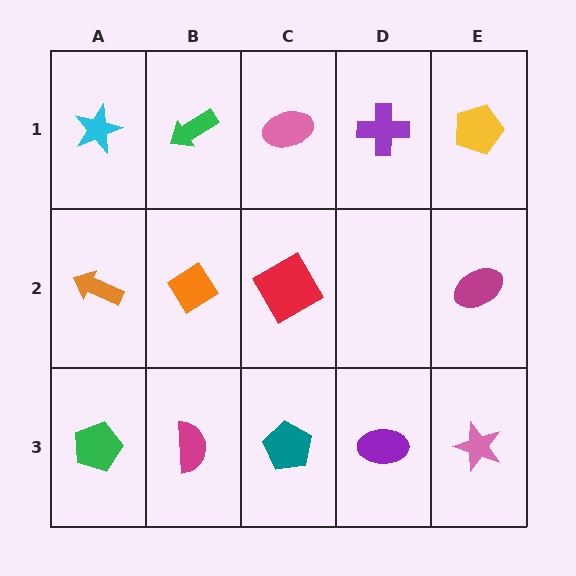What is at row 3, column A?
A green pentagon.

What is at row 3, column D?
A purple ellipse.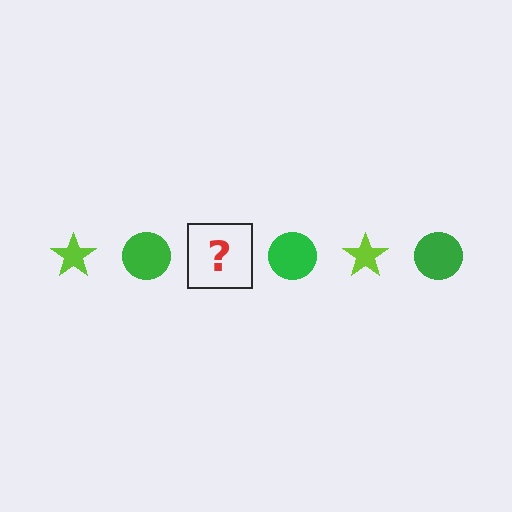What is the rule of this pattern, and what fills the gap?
The rule is that the pattern alternates between lime star and green circle. The gap should be filled with a lime star.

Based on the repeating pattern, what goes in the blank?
The blank should be a lime star.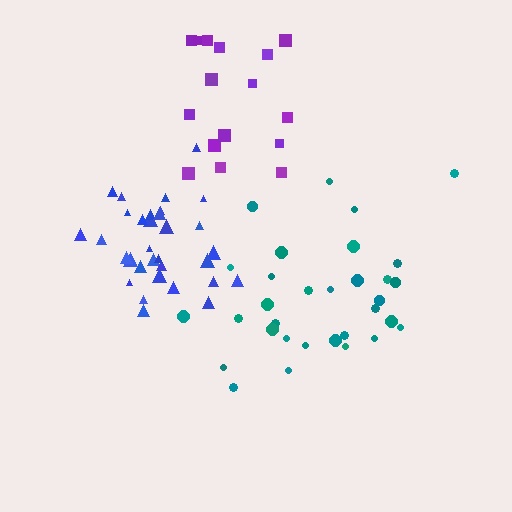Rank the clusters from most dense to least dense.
blue, teal, purple.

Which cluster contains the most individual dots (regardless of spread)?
Blue (32).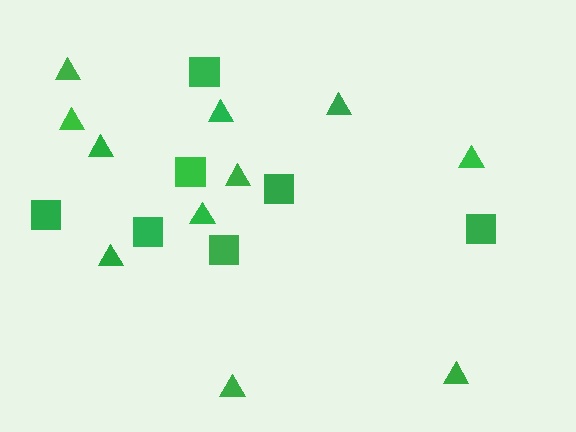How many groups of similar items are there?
There are 2 groups: one group of squares (7) and one group of triangles (11).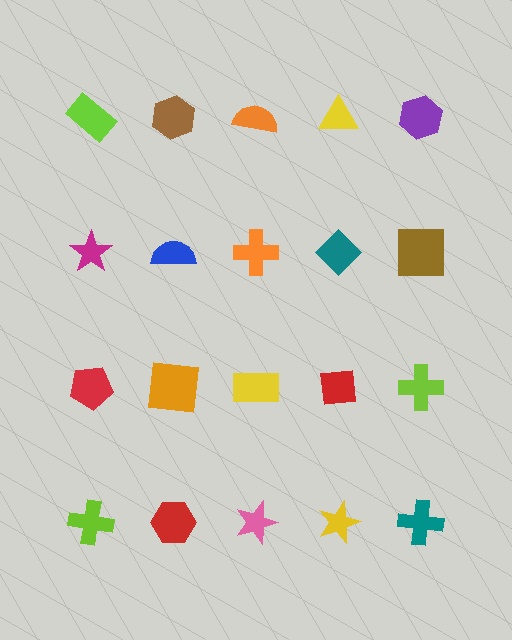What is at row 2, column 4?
A teal diamond.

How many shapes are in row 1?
5 shapes.